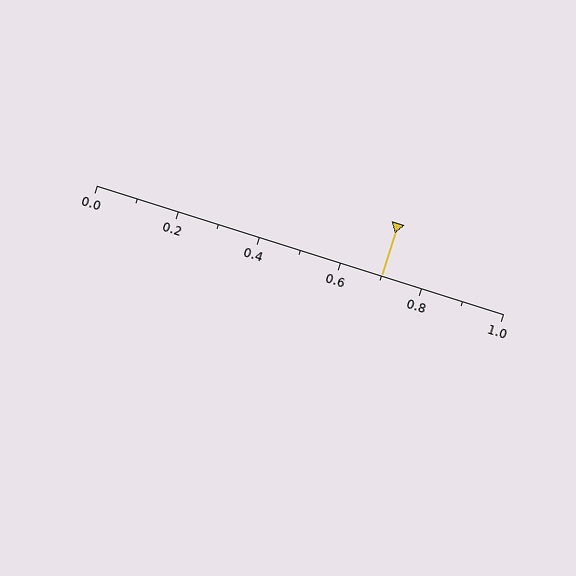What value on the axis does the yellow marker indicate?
The marker indicates approximately 0.7.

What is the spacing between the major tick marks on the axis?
The major ticks are spaced 0.2 apart.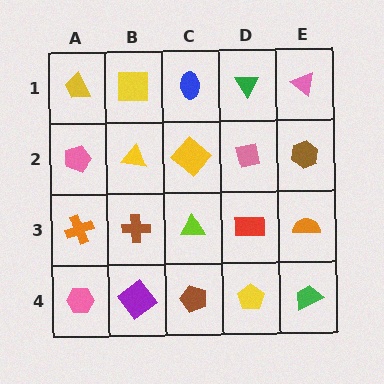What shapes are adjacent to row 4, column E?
An orange semicircle (row 3, column E), a yellow pentagon (row 4, column D).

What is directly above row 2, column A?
A yellow trapezoid.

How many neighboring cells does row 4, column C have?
3.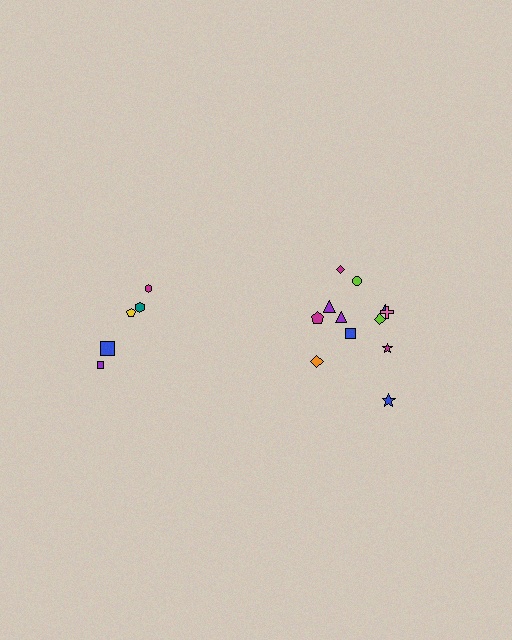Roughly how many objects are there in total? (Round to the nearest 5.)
Roughly 15 objects in total.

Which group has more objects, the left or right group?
The right group.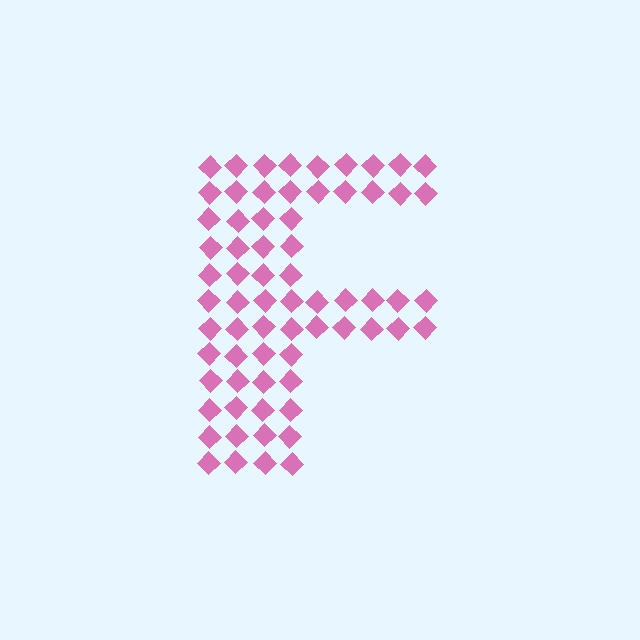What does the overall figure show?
The overall figure shows the letter F.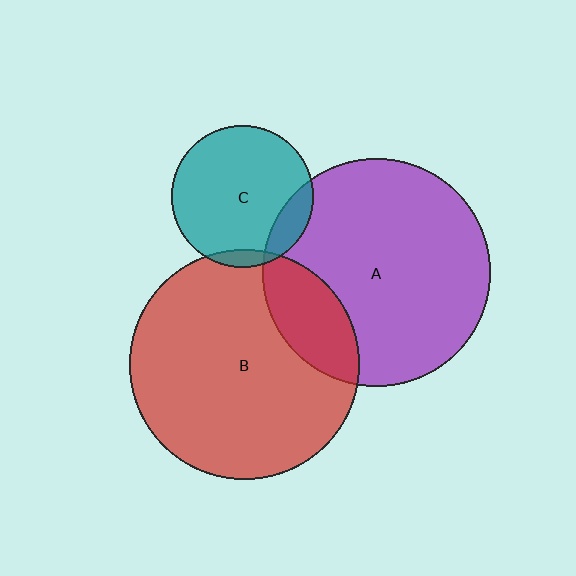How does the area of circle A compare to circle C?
Approximately 2.6 times.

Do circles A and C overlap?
Yes.